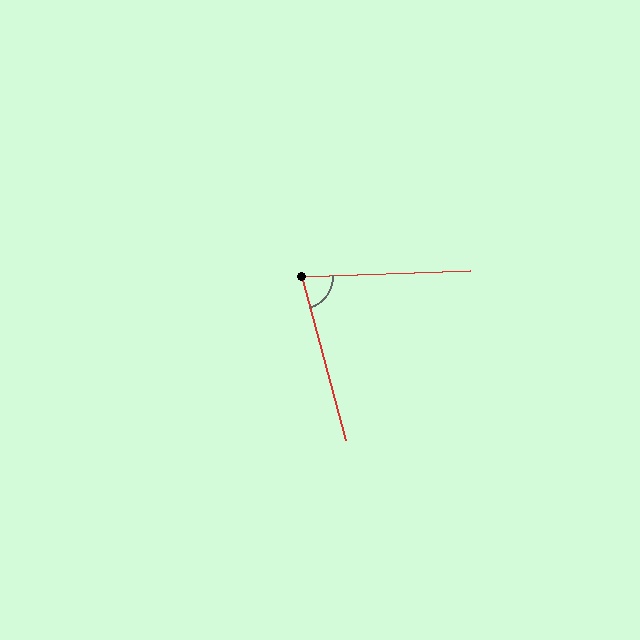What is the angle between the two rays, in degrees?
Approximately 77 degrees.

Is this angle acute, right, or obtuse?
It is acute.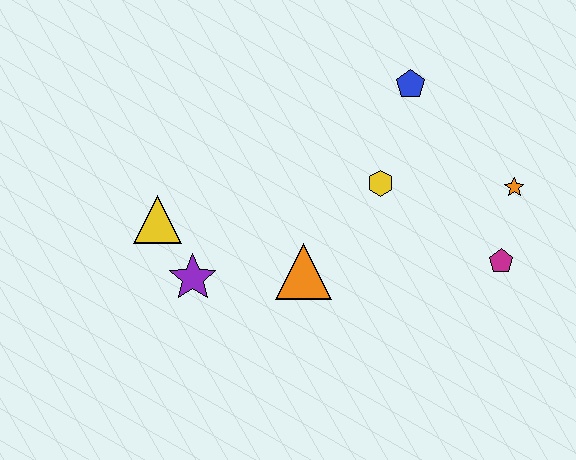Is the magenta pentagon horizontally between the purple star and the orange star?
Yes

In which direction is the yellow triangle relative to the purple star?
The yellow triangle is above the purple star.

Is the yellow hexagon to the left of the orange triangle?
No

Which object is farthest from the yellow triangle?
The orange star is farthest from the yellow triangle.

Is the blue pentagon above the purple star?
Yes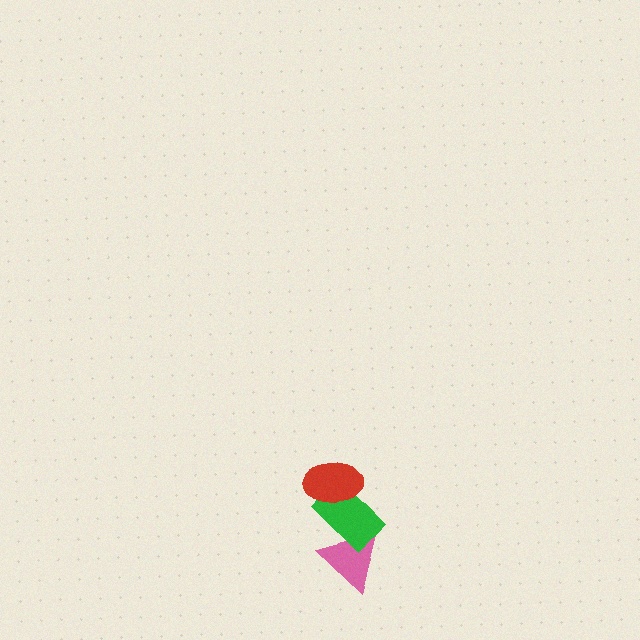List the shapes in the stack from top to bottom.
From top to bottom: the red ellipse, the green rectangle, the pink triangle.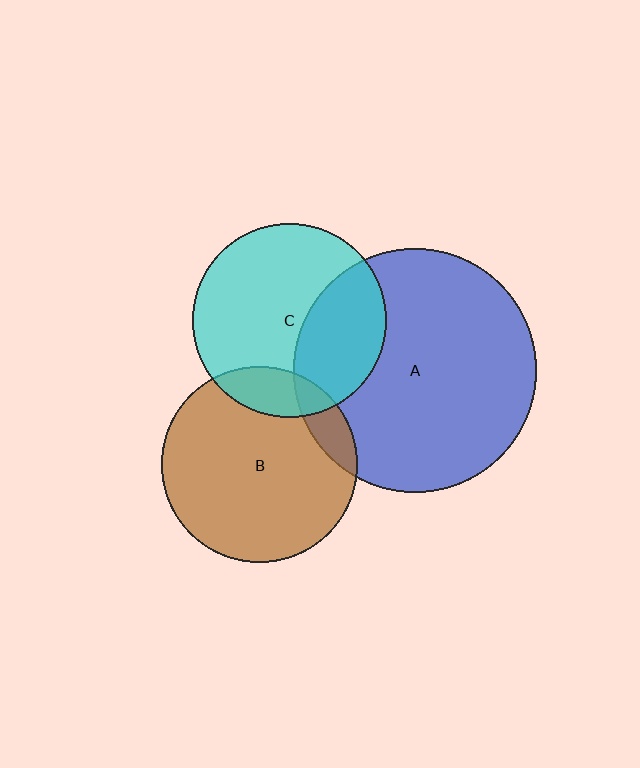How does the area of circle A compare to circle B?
Approximately 1.5 times.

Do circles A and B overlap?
Yes.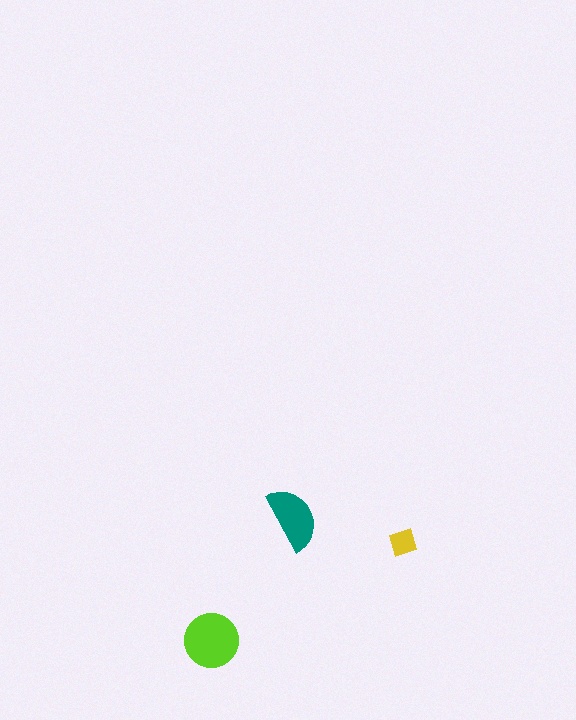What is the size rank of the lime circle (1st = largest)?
1st.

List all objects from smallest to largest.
The yellow diamond, the teal semicircle, the lime circle.